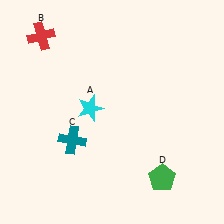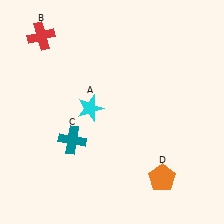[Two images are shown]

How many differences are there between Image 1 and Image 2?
There is 1 difference between the two images.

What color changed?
The pentagon (D) changed from green in Image 1 to orange in Image 2.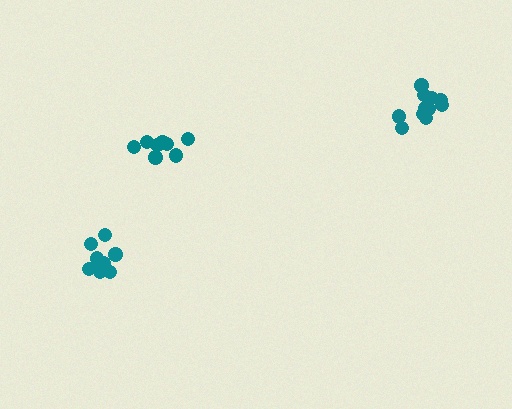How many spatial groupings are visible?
There are 3 spatial groupings.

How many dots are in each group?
Group 1: 12 dots, Group 2: 9 dots, Group 3: 8 dots (29 total).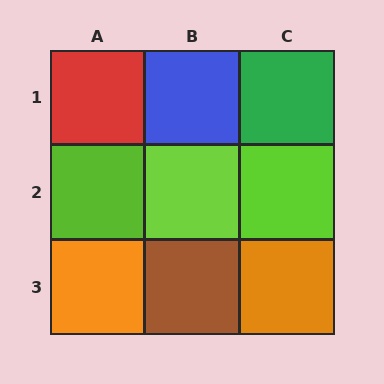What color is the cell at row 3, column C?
Orange.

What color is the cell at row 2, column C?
Lime.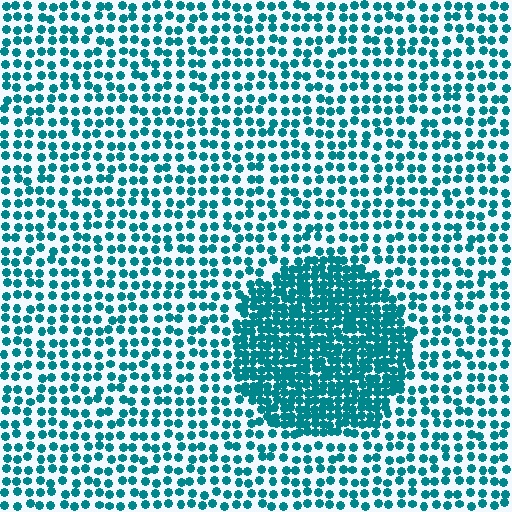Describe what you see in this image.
The image contains small teal elements arranged at two different densities. A circle-shaped region is visible where the elements are more densely packed than the surrounding area.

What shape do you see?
I see a circle.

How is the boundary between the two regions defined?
The boundary is defined by a change in element density (approximately 2.2x ratio). All elements are the same color, size, and shape.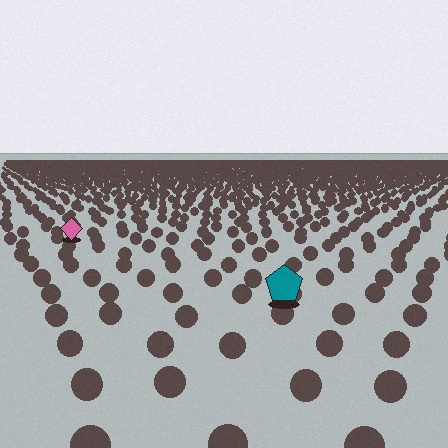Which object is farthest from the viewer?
The pink diamond is farthest from the viewer. It appears smaller and the ground texture around it is denser.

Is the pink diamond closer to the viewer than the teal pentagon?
No. The teal pentagon is closer — you can tell from the texture gradient: the ground texture is coarser near it.